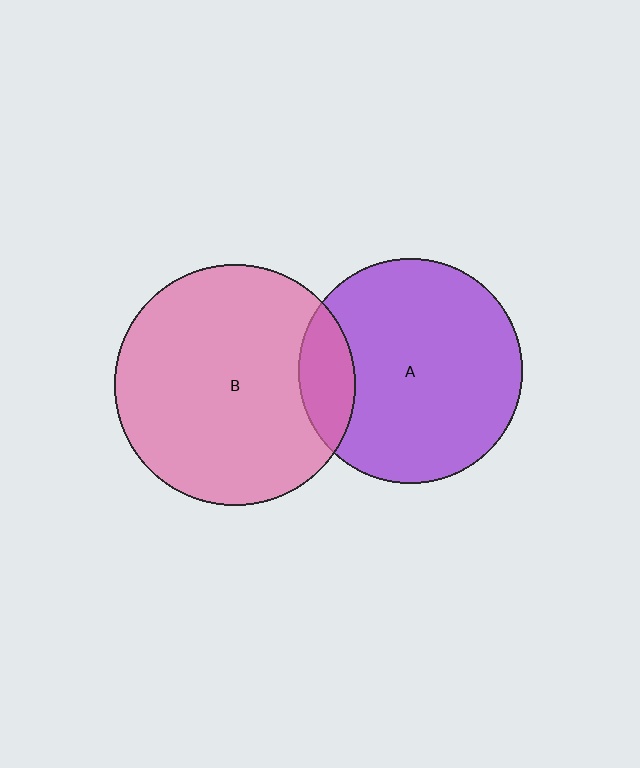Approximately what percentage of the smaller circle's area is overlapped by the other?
Approximately 15%.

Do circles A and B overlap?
Yes.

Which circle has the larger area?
Circle B (pink).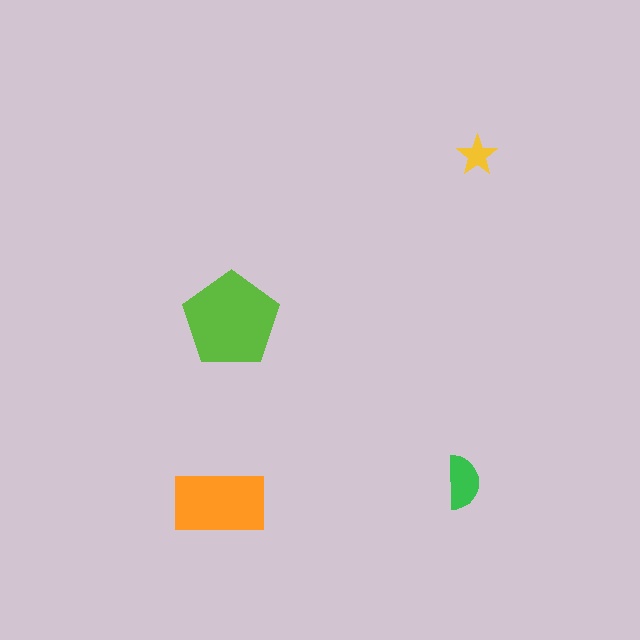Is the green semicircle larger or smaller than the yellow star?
Larger.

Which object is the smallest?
The yellow star.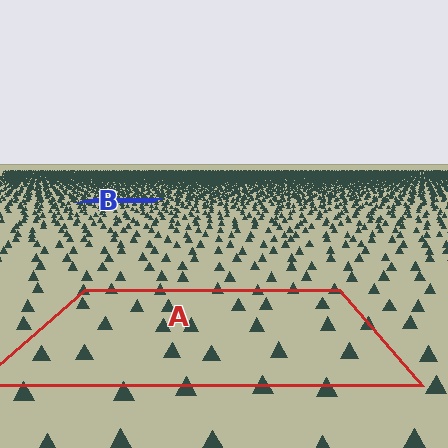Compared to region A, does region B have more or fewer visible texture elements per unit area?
Region B has more texture elements per unit area — they are packed more densely because it is farther away.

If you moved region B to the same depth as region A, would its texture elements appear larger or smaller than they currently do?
They would appear larger. At a closer depth, the same texture elements are projected at a bigger on-screen size.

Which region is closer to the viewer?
Region A is closer. The texture elements there are larger and more spread out.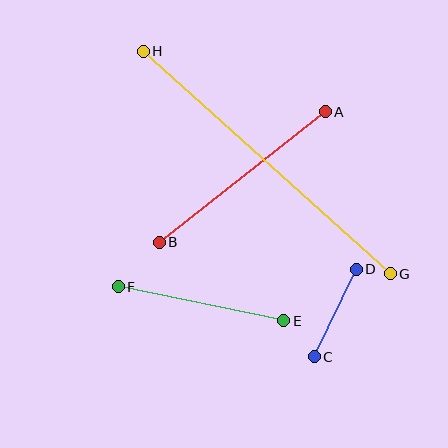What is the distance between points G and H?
The distance is approximately 333 pixels.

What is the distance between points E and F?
The distance is approximately 169 pixels.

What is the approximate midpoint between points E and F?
The midpoint is at approximately (201, 304) pixels.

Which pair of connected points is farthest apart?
Points G and H are farthest apart.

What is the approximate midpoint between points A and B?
The midpoint is at approximately (242, 177) pixels.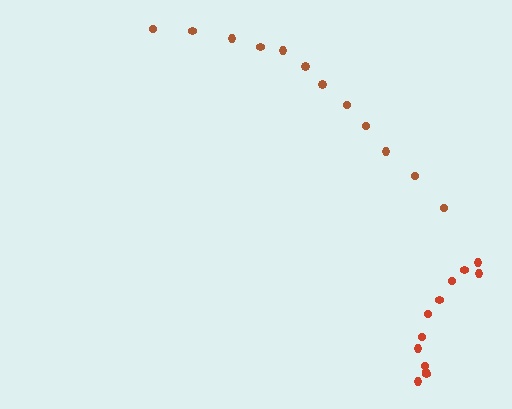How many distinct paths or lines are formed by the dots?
There are 2 distinct paths.